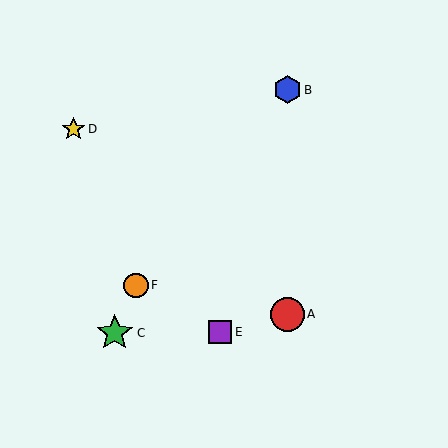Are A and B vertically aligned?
Yes, both are at x≈287.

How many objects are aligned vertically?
2 objects (A, B) are aligned vertically.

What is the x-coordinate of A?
Object A is at x≈287.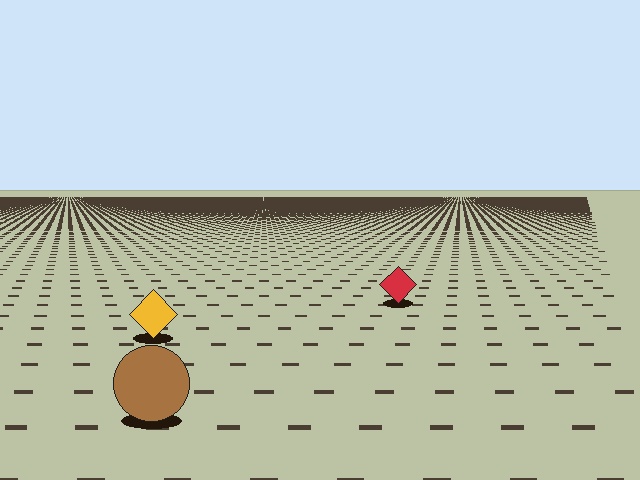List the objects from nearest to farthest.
From nearest to farthest: the brown circle, the yellow diamond, the red diamond.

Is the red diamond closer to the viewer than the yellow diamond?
No. The yellow diamond is closer — you can tell from the texture gradient: the ground texture is coarser near it.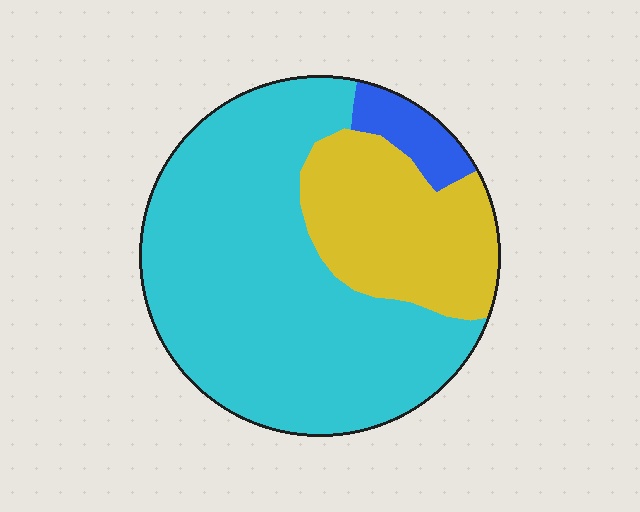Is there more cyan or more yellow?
Cyan.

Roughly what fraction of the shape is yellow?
Yellow covers 26% of the shape.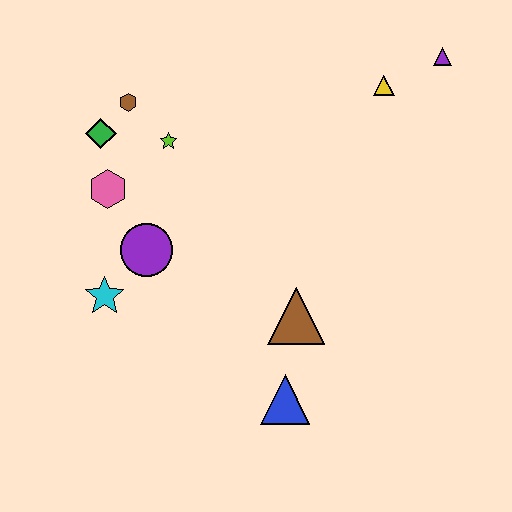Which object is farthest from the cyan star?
The purple triangle is farthest from the cyan star.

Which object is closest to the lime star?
The brown hexagon is closest to the lime star.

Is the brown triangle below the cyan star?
Yes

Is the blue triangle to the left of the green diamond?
No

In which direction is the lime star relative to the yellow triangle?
The lime star is to the left of the yellow triangle.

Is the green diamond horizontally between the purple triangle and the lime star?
No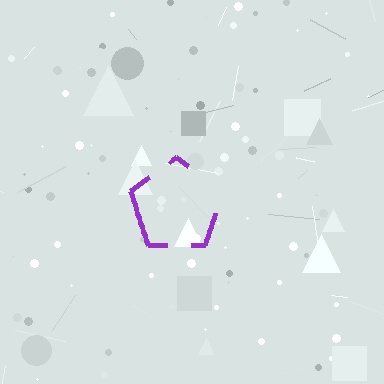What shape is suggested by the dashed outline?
The dashed outline suggests a pentagon.